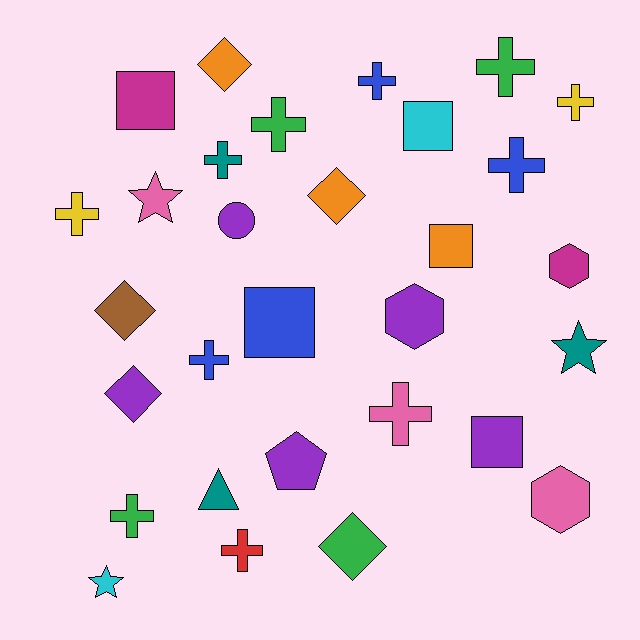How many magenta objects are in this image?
There are 2 magenta objects.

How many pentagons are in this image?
There is 1 pentagon.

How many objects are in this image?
There are 30 objects.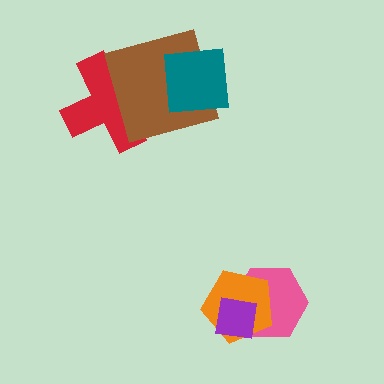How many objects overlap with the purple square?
2 objects overlap with the purple square.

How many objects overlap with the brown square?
2 objects overlap with the brown square.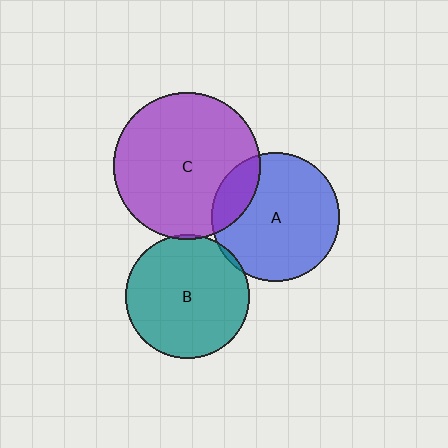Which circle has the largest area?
Circle C (purple).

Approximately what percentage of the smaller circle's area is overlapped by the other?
Approximately 5%.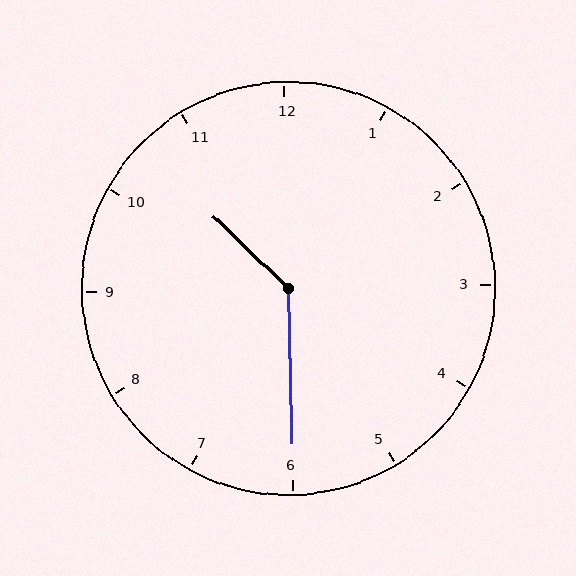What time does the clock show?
10:30.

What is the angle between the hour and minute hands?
Approximately 135 degrees.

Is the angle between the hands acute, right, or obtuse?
It is obtuse.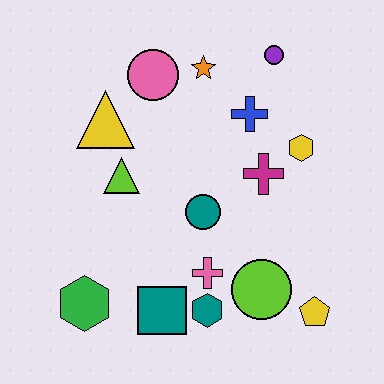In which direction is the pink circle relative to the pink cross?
The pink circle is above the pink cross.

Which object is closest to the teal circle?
The pink cross is closest to the teal circle.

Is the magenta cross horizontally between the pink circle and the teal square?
No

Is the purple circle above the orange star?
Yes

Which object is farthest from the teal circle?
The purple circle is farthest from the teal circle.